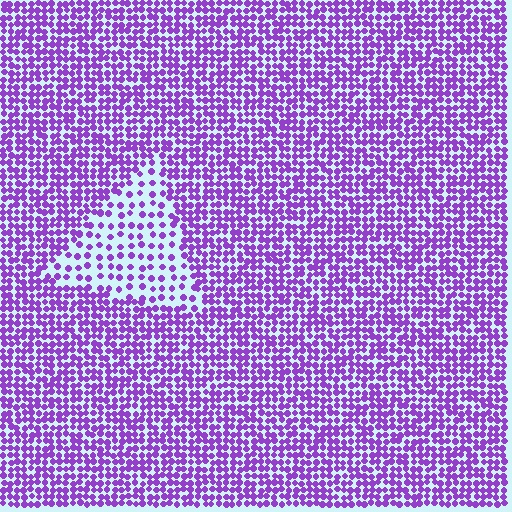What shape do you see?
I see a triangle.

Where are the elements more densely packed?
The elements are more densely packed outside the triangle boundary.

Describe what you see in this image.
The image contains small purple elements arranged at two different densities. A triangle-shaped region is visible where the elements are less densely packed than the surrounding area.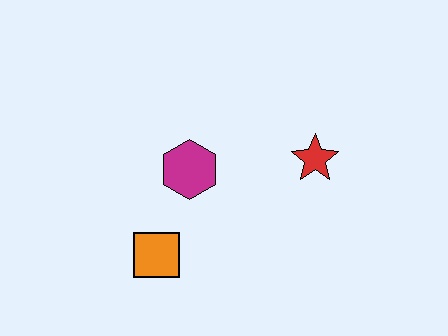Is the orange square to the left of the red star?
Yes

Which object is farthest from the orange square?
The red star is farthest from the orange square.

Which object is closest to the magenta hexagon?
The orange square is closest to the magenta hexagon.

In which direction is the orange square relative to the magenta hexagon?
The orange square is below the magenta hexagon.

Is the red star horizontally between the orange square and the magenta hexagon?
No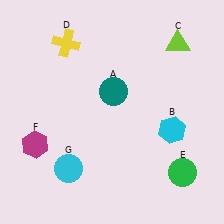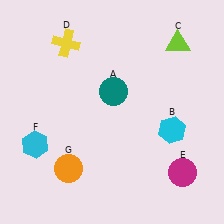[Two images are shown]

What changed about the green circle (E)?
In Image 1, E is green. In Image 2, it changed to magenta.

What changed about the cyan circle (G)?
In Image 1, G is cyan. In Image 2, it changed to orange.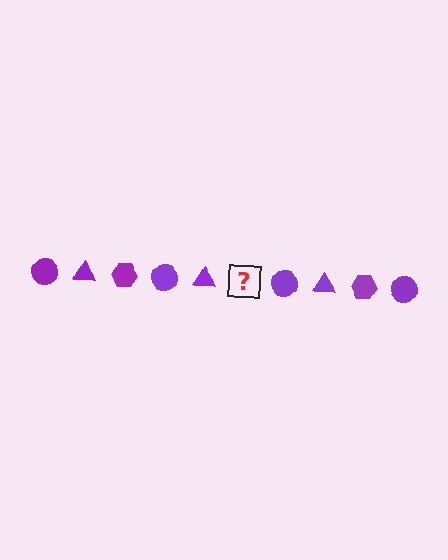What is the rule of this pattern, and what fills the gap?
The rule is that the pattern cycles through circle, triangle, hexagon shapes in purple. The gap should be filled with a purple hexagon.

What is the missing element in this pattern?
The missing element is a purple hexagon.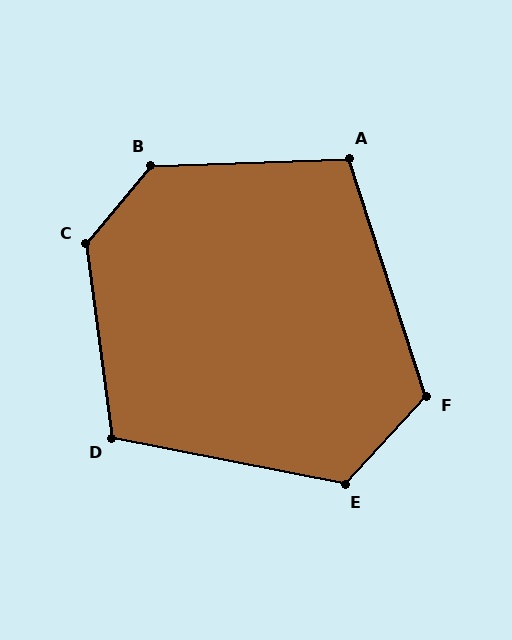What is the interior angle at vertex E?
Approximately 122 degrees (obtuse).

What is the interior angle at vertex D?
Approximately 109 degrees (obtuse).